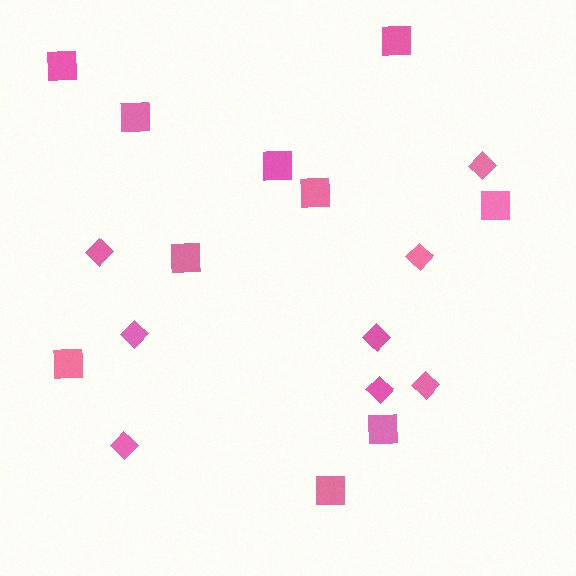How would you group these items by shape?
There are 2 groups: one group of squares (10) and one group of diamonds (8).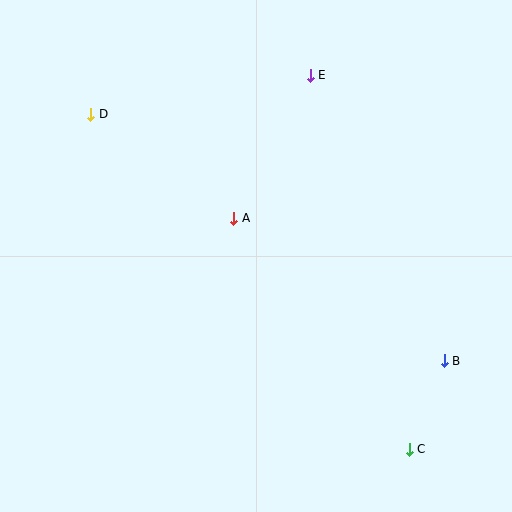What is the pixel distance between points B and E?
The distance between B and E is 315 pixels.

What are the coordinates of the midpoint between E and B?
The midpoint between E and B is at (377, 218).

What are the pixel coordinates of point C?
Point C is at (409, 449).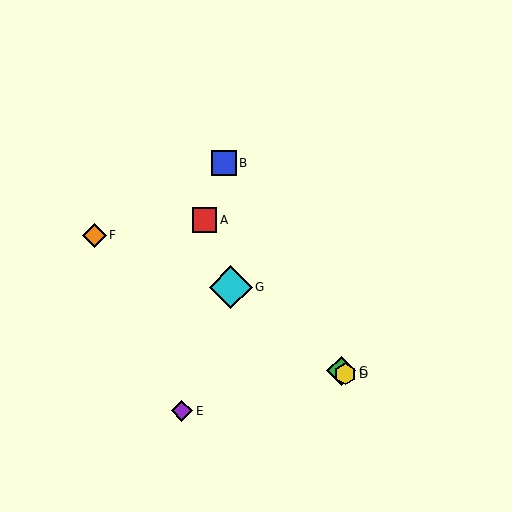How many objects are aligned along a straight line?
3 objects (C, D, G) are aligned along a straight line.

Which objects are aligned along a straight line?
Objects C, D, G are aligned along a straight line.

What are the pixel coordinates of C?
Object C is at (341, 371).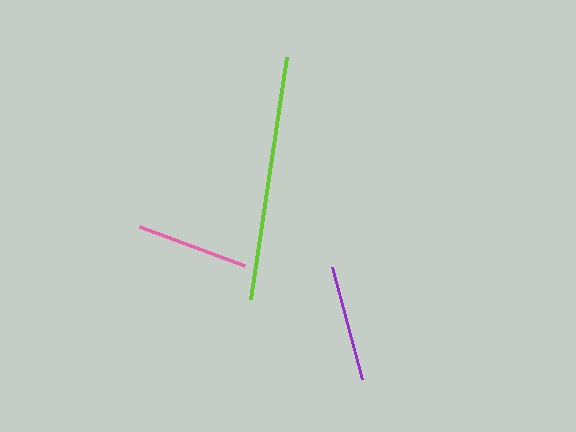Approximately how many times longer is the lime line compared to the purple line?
The lime line is approximately 2.1 times the length of the purple line.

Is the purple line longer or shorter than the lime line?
The lime line is longer than the purple line.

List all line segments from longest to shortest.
From longest to shortest: lime, purple, pink.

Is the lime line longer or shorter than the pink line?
The lime line is longer than the pink line.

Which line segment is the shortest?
The pink line is the shortest at approximately 112 pixels.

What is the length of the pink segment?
The pink segment is approximately 112 pixels long.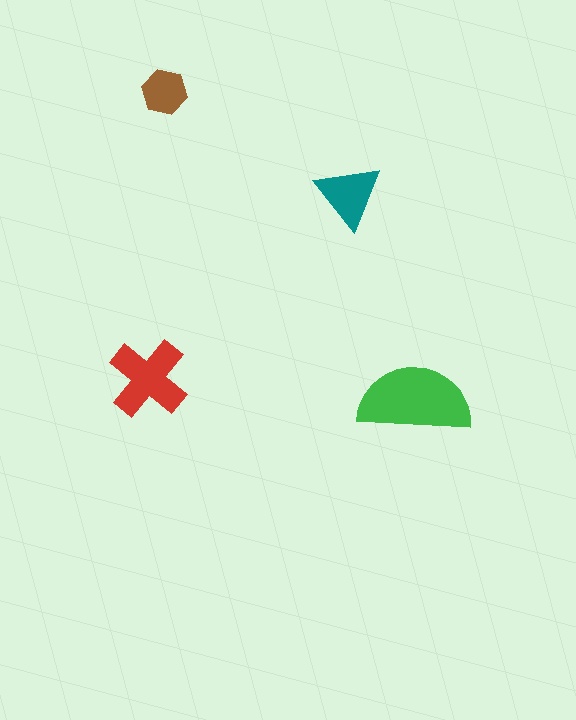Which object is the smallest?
The brown hexagon.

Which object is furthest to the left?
The red cross is leftmost.